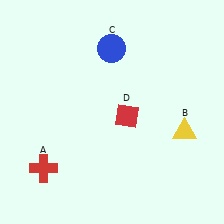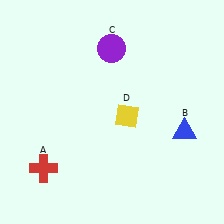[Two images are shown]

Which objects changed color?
B changed from yellow to blue. C changed from blue to purple. D changed from red to yellow.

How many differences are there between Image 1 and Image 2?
There are 3 differences between the two images.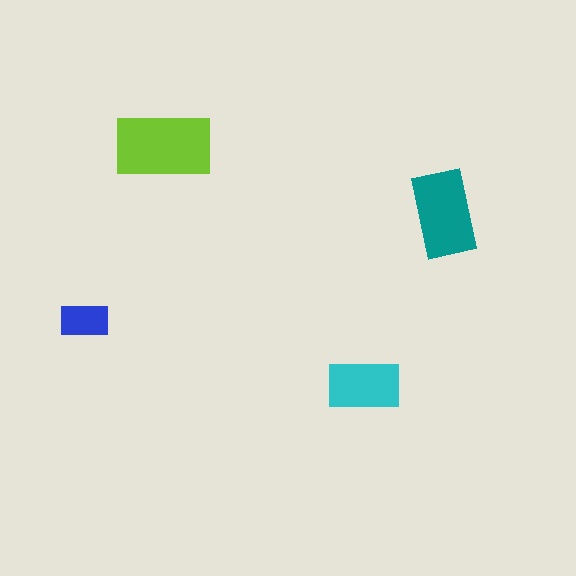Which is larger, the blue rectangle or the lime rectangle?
The lime one.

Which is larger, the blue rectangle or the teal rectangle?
The teal one.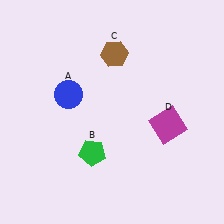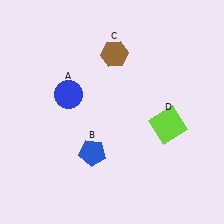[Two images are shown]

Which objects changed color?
B changed from green to blue. D changed from magenta to lime.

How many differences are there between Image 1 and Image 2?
There are 2 differences between the two images.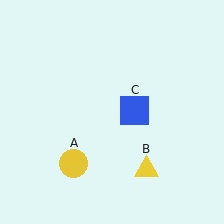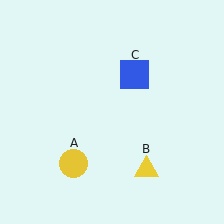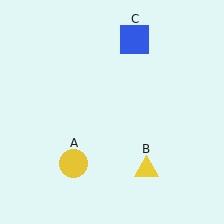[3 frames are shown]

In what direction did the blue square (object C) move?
The blue square (object C) moved up.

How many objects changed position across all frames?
1 object changed position: blue square (object C).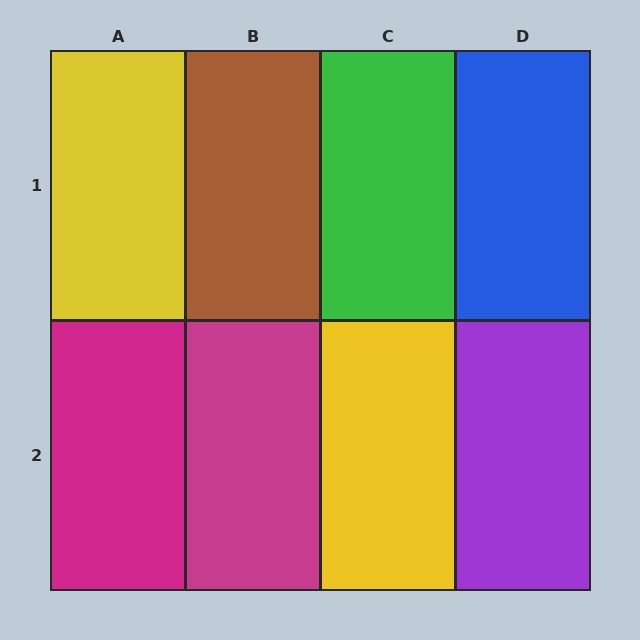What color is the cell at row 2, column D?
Purple.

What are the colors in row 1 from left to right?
Yellow, brown, green, blue.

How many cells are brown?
1 cell is brown.